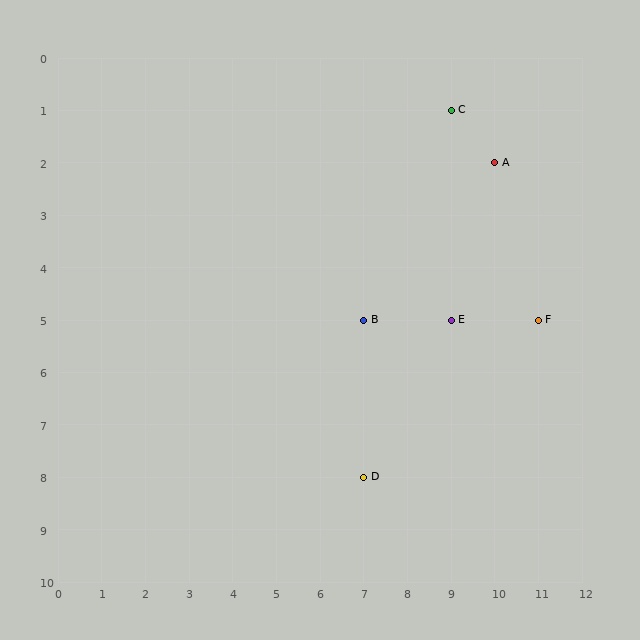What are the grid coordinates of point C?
Point C is at grid coordinates (9, 1).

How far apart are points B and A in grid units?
Points B and A are 3 columns and 3 rows apart (about 4.2 grid units diagonally).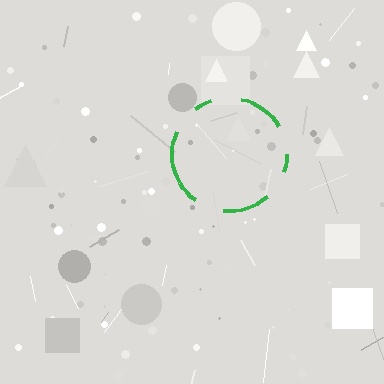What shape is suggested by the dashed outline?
The dashed outline suggests a circle.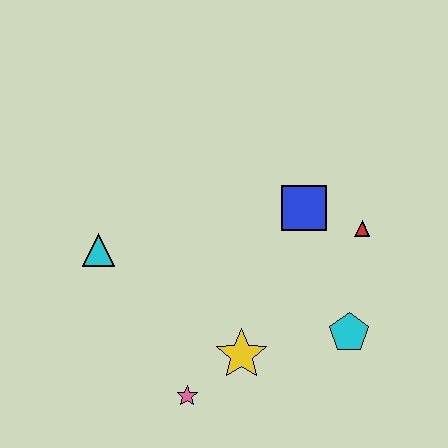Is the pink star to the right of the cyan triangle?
Yes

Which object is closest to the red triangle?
The blue square is closest to the red triangle.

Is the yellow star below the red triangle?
Yes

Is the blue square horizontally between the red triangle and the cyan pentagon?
No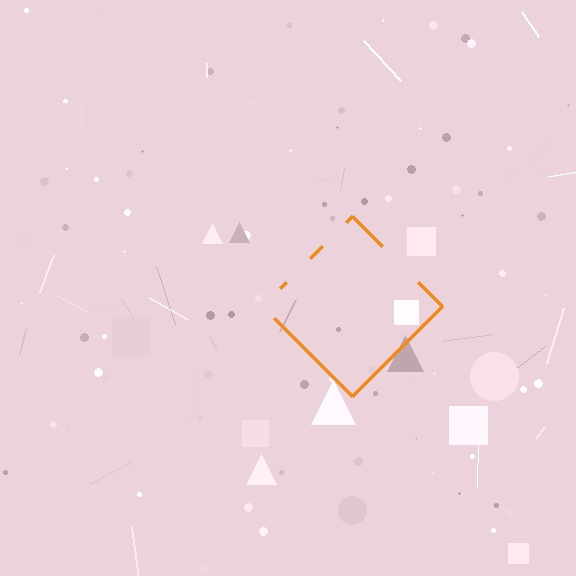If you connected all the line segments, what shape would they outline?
They would outline a diamond.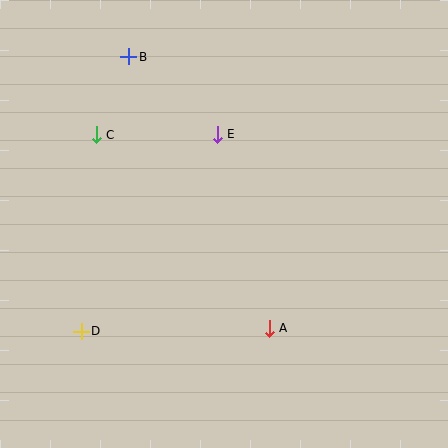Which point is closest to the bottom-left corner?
Point D is closest to the bottom-left corner.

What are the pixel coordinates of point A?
Point A is at (269, 328).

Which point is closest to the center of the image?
Point E at (217, 134) is closest to the center.